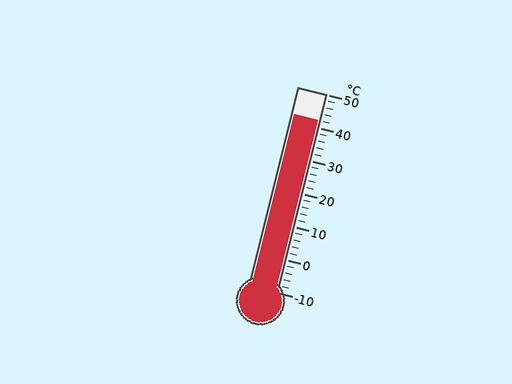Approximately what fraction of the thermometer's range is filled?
The thermometer is filled to approximately 85% of its range.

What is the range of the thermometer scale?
The thermometer scale ranges from -10°C to 50°C.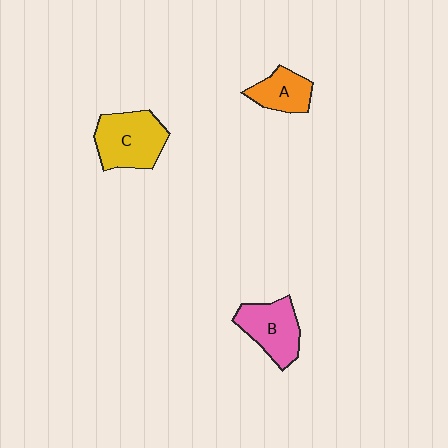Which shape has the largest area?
Shape C (yellow).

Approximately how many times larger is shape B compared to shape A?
Approximately 1.4 times.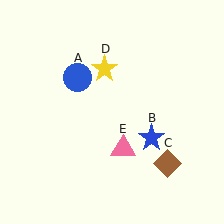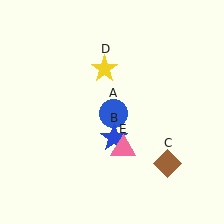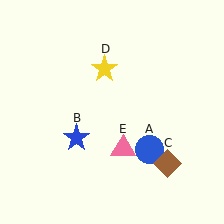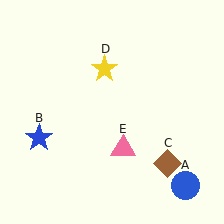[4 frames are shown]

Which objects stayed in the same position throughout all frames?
Brown diamond (object C) and yellow star (object D) and pink triangle (object E) remained stationary.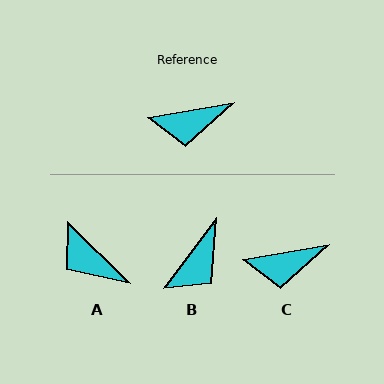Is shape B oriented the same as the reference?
No, it is off by about 44 degrees.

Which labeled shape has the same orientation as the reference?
C.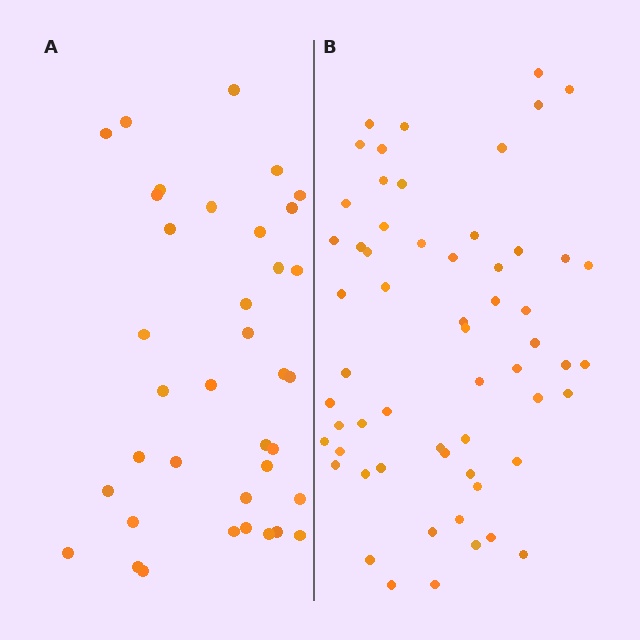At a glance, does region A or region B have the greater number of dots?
Region B (the right region) has more dots.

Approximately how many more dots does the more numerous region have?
Region B has approximately 20 more dots than region A.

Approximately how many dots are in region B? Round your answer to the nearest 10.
About 60 dots. (The exact count is 59, which rounds to 60.)